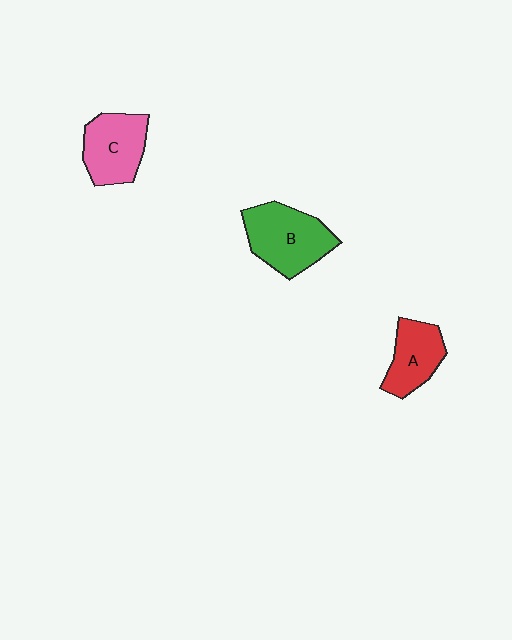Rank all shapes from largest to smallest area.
From largest to smallest: B (green), C (pink), A (red).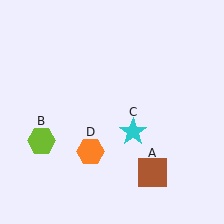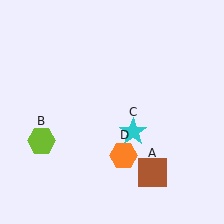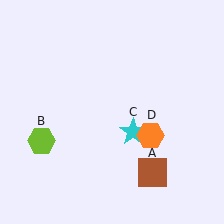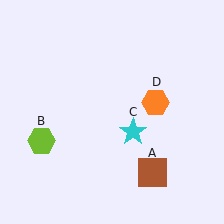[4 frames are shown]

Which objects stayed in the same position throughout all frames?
Brown square (object A) and lime hexagon (object B) and cyan star (object C) remained stationary.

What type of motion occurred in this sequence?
The orange hexagon (object D) rotated counterclockwise around the center of the scene.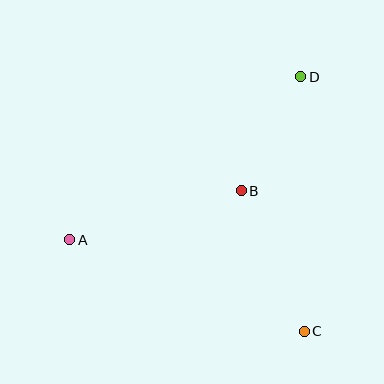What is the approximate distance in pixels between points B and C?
The distance between B and C is approximately 154 pixels.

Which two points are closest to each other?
Points B and D are closest to each other.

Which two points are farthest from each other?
Points A and D are farthest from each other.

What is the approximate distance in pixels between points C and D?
The distance between C and D is approximately 255 pixels.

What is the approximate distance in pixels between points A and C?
The distance between A and C is approximately 252 pixels.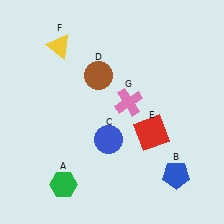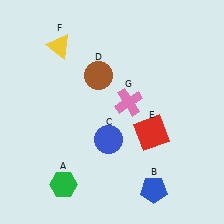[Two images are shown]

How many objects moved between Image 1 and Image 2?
1 object moved between the two images.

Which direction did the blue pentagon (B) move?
The blue pentagon (B) moved left.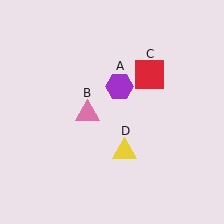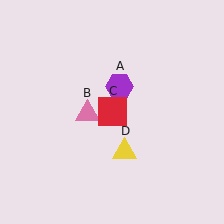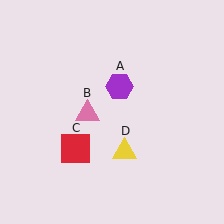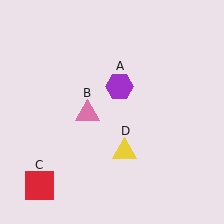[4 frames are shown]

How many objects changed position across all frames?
1 object changed position: red square (object C).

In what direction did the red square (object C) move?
The red square (object C) moved down and to the left.